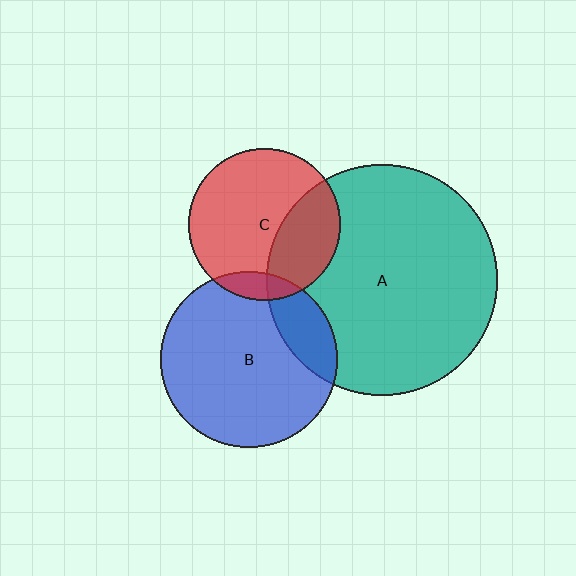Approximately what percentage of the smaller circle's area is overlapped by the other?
Approximately 30%.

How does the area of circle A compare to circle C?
Approximately 2.3 times.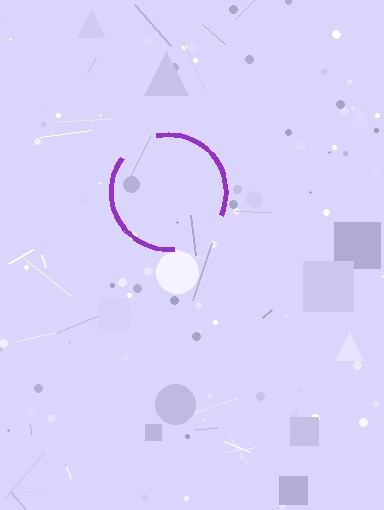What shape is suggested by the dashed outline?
The dashed outline suggests a circle.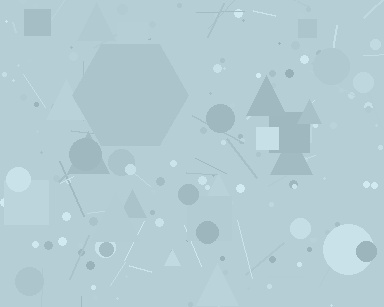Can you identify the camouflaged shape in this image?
The camouflaged shape is a hexagon.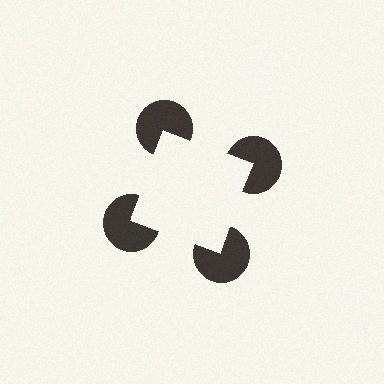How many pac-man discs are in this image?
There are 4 — one at each vertex of the illusory square.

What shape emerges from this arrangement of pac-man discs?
An illusory square — its edges are inferred from the aligned wedge cuts in the pac-man discs, not physically drawn.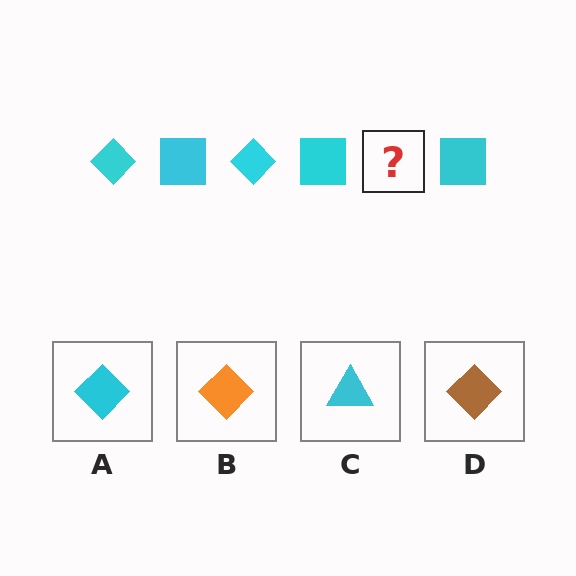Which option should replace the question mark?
Option A.